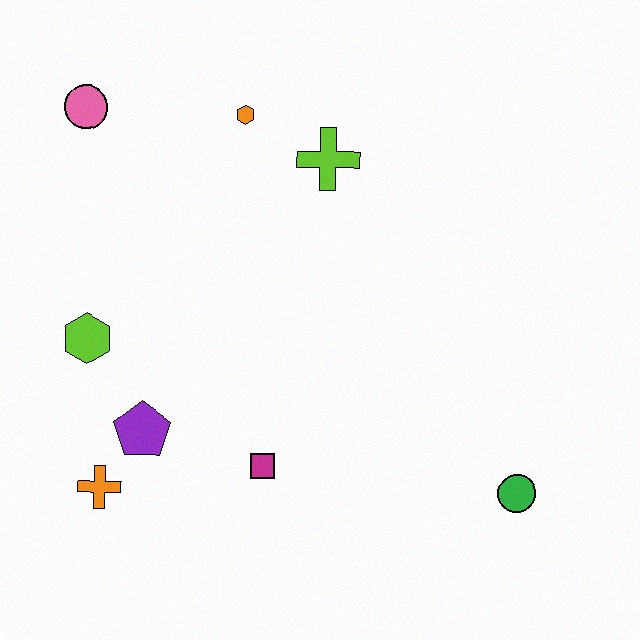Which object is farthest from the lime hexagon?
The green circle is farthest from the lime hexagon.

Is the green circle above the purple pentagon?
No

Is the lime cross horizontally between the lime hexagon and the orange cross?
No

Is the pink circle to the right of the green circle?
No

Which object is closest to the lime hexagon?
The purple pentagon is closest to the lime hexagon.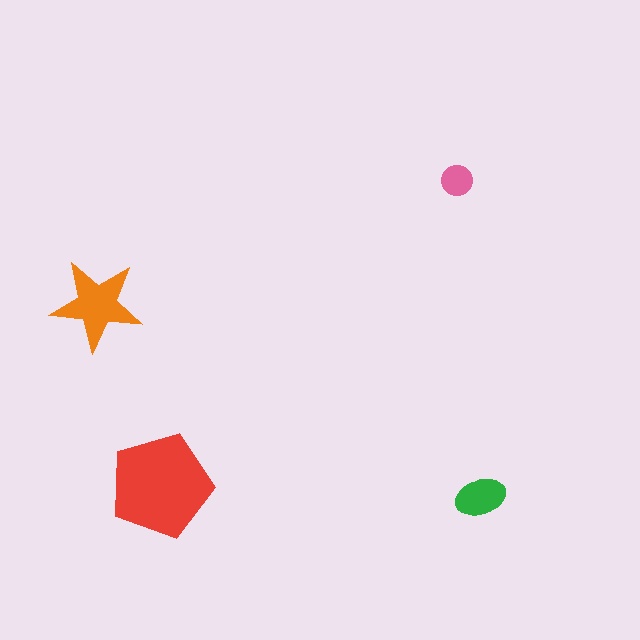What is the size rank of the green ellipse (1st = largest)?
3rd.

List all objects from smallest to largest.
The pink circle, the green ellipse, the orange star, the red pentagon.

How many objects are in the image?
There are 4 objects in the image.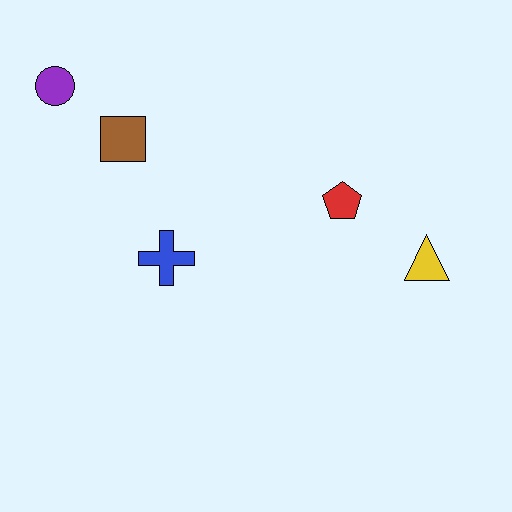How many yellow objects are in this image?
There is 1 yellow object.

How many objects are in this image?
There are 5 objects.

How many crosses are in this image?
There is 1 cross.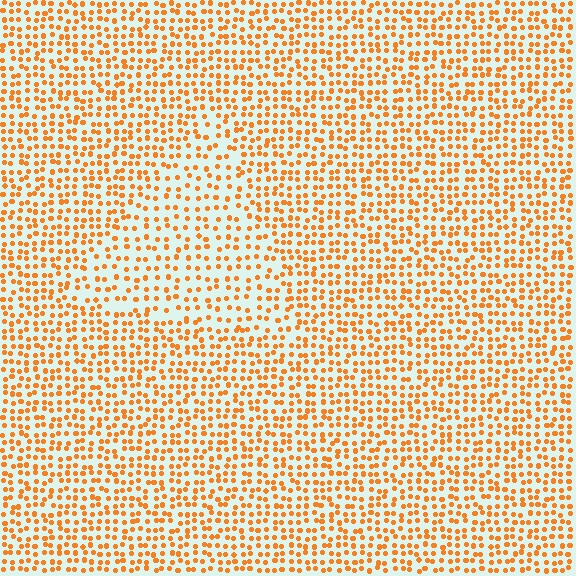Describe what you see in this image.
The image contains small orange elements arranged at two different densities. A triangle-shaped region is visible where the elements are less densely packed than the surrounding area.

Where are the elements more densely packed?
The elements are more densely packed outside the triangle boundary.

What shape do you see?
I see a triangle.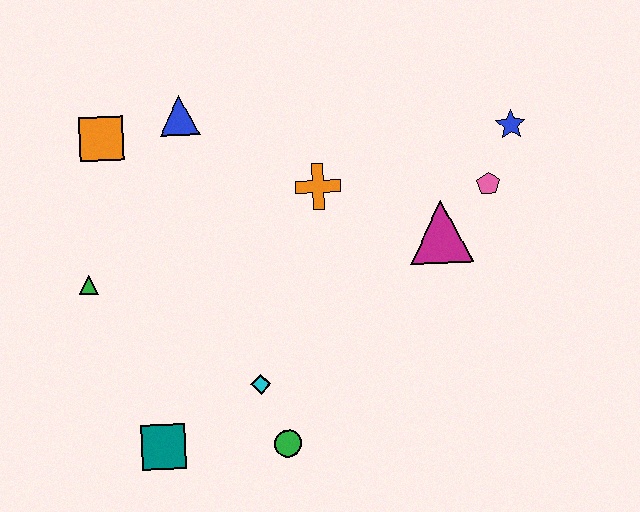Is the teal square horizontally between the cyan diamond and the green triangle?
Yes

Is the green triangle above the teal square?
Yes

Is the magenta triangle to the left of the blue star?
Yes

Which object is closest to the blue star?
The pink pentagon is closest to the blue star.